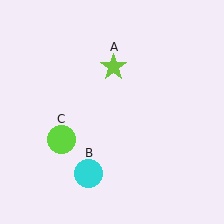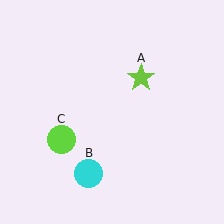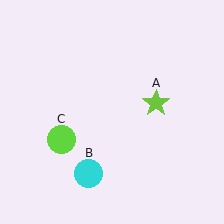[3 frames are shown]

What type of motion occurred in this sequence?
The lime star (object A) rotated clockwise around the center of the scene.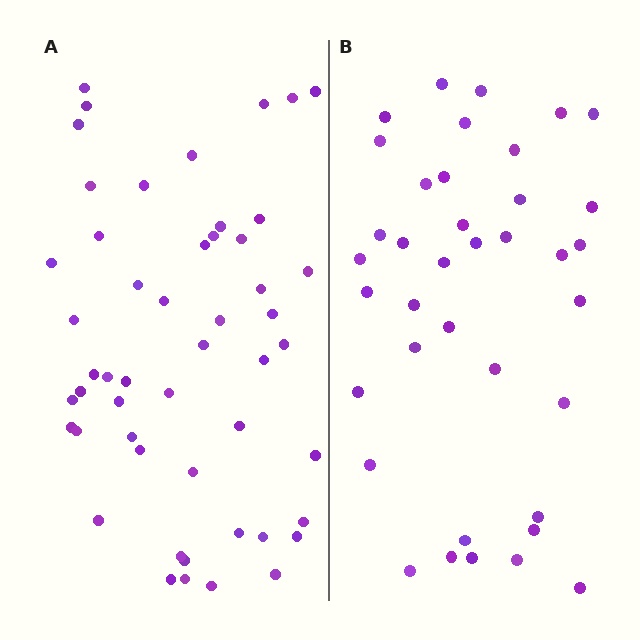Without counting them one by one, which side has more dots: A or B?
Region A (the left region) has more dots.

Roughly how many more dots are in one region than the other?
Region A has approximately 15 more dots than region B.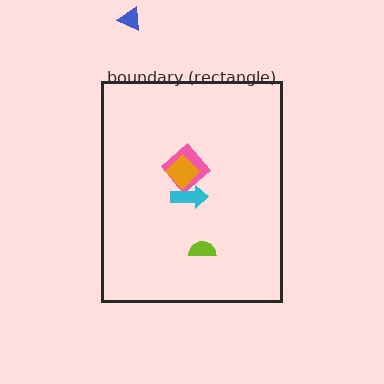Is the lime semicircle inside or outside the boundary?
Inside.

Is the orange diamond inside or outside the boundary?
Inside.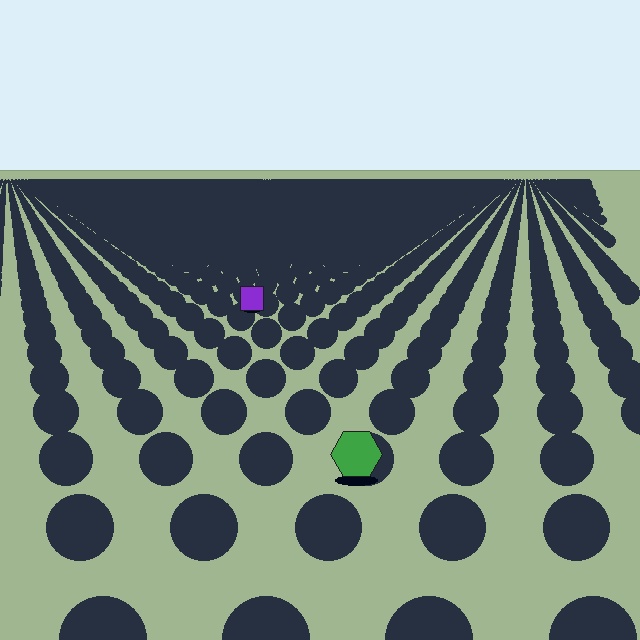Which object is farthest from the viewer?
The purple square is farthest from the viewer. It appears smaller and the ground texture around it is denser.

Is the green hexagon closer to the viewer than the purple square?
Yes. The green hexagon is closer — you can tell from the texture gradient: the ground texture is coarser near it.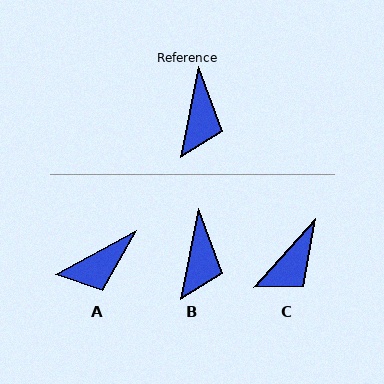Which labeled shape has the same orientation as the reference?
B.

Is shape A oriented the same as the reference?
No, it is off by about 50 degrees.